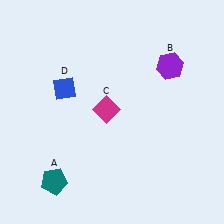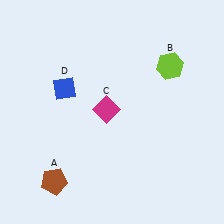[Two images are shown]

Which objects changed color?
A changed from teal to brown. B changed from purple to lime.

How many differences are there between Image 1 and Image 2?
There are 2 differences between the two images.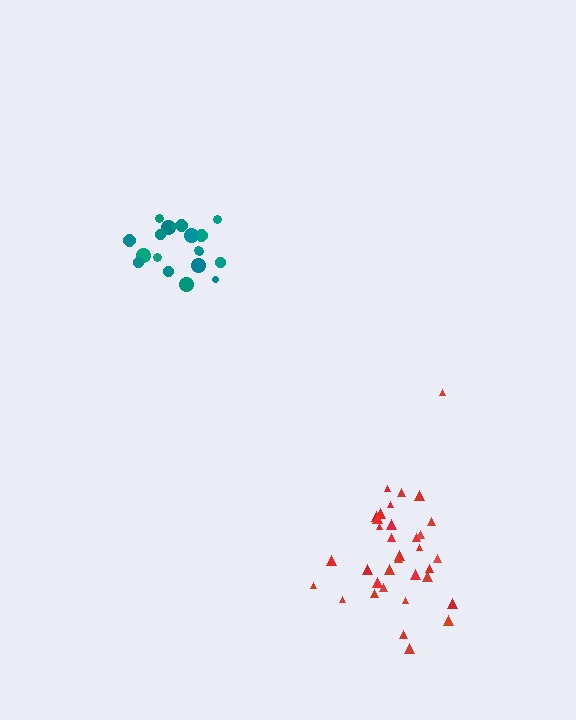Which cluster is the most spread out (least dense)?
Red.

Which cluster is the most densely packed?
Teal.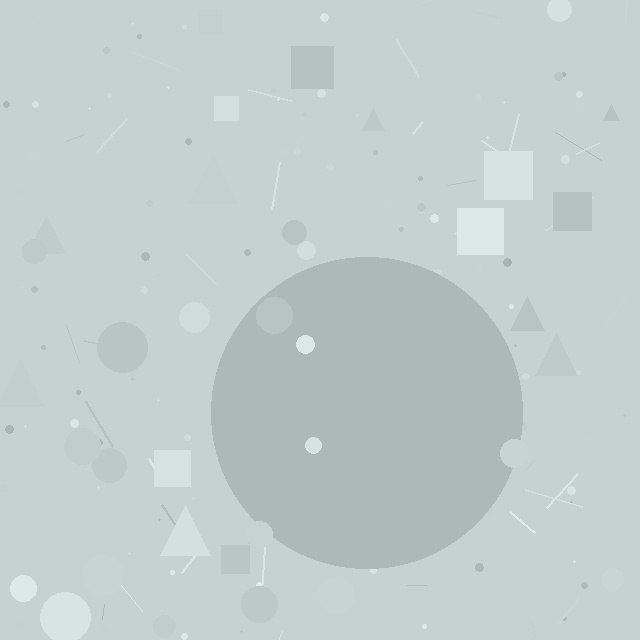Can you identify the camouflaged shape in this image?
The camouflaged shape is a circle.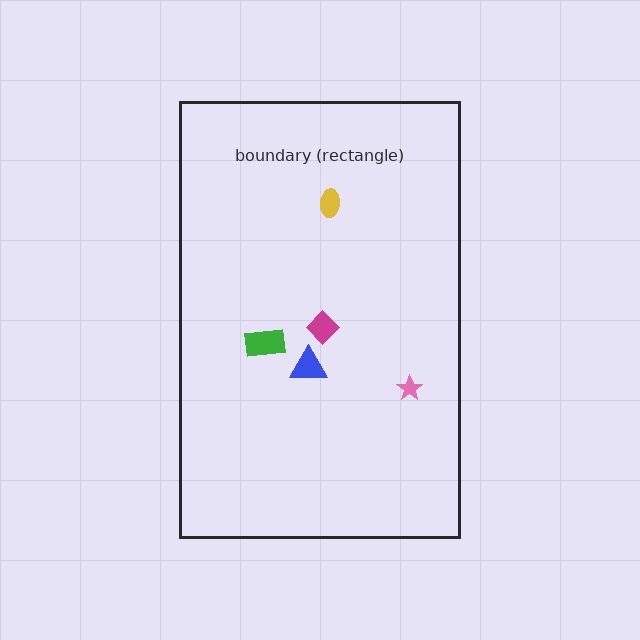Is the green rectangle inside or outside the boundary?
Inside.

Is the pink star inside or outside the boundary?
Inside.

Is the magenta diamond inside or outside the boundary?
Inside.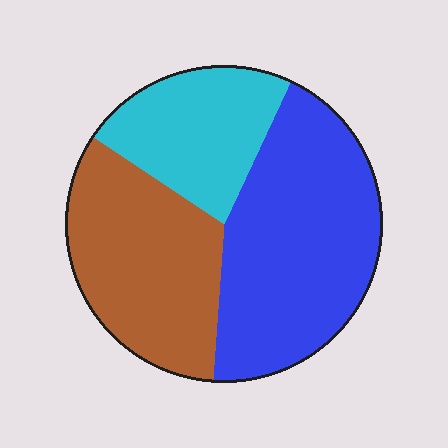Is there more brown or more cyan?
Brown.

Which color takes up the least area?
Cyan, at roughly 25%.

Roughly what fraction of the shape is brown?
Brown covers roughly 35% of the shape.